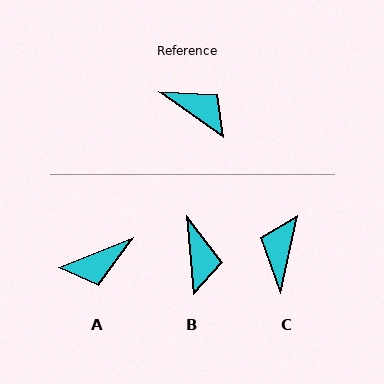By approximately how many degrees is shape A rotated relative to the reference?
Approximately 123 degrees clockwise.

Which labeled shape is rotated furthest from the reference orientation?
A, about 123 degrees away.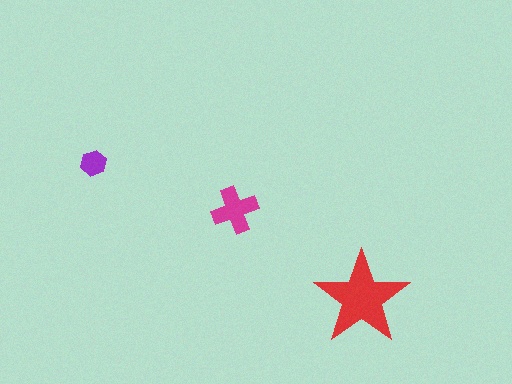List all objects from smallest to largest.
The purple hexagon, the magenta cross, the red star.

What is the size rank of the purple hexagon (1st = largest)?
3rd.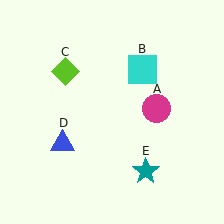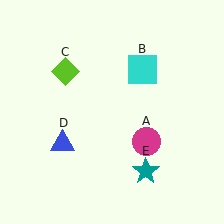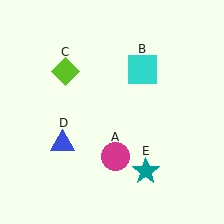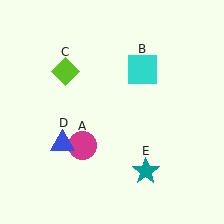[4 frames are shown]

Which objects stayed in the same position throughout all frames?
Cyan square (object B) and lime diamond (object C) and blue triangle (object D) and teal star (object E) remained stationary.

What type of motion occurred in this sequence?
The magenta circle (object A) rotated clockwise around the center of the scene.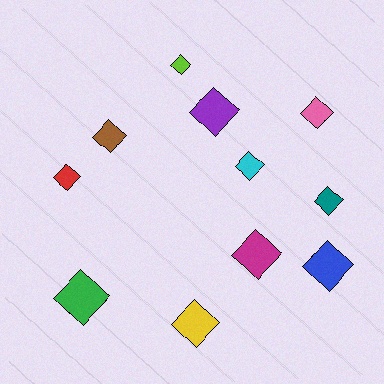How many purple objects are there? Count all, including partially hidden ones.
There is 1 purple object.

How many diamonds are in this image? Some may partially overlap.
There are 11 diamonds.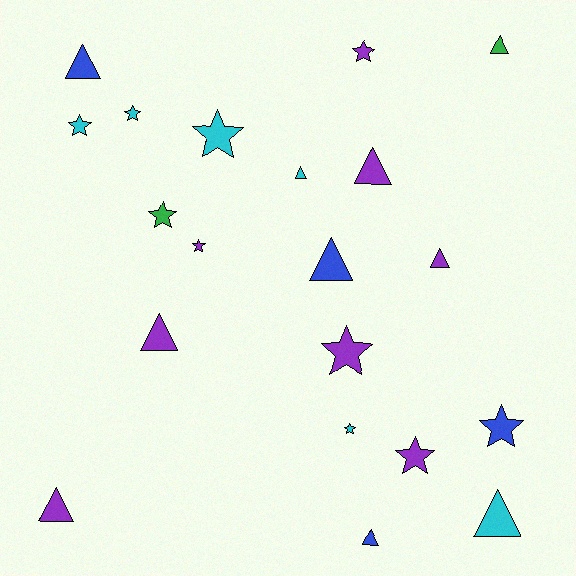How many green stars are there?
There is 1 green star.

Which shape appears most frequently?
Triangle, with 10 objects.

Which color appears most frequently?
Purple, with 8 objects.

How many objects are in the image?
There are 20 objects.